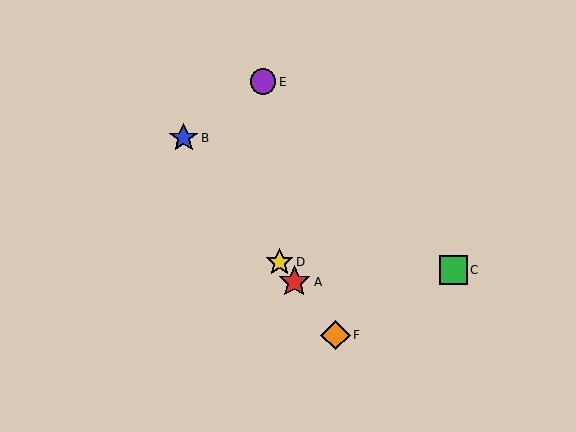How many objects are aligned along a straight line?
4 objects (A, B, D, F) are aligned along a straight line.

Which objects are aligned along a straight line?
Objects A, B, D, F are aligned along a straight line.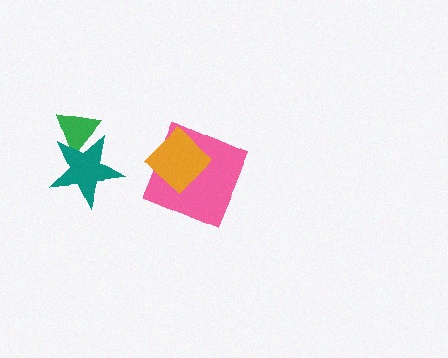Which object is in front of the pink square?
The orange diamond is in front of the pink square.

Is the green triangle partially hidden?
Yes, it is partially covered by another shape.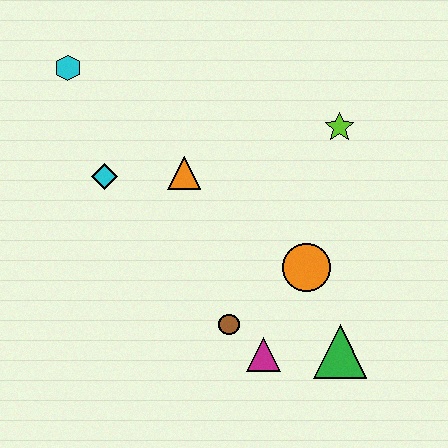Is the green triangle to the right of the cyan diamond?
Yes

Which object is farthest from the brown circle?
The cyan hexagon is farthest from the brown circle.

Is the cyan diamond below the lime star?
Yes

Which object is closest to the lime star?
The orange circle is closest to the lime star.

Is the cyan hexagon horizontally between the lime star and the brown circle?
No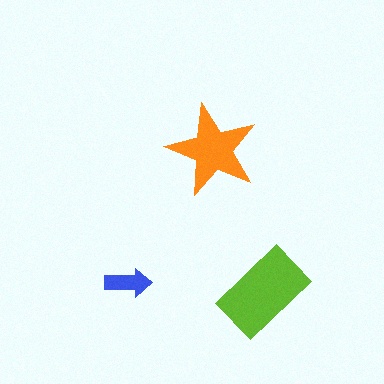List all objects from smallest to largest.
The blue arrow, the orange star, the lime rectangle.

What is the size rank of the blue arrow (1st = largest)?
3rd.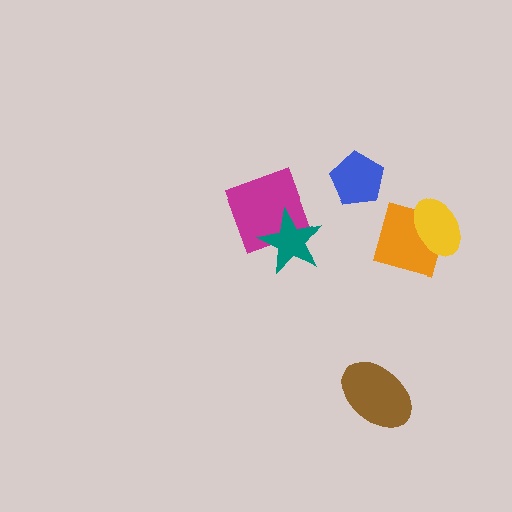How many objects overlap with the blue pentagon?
0 objects overlap with the blue pentagon.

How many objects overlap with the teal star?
1 object overlaps with the teal star.